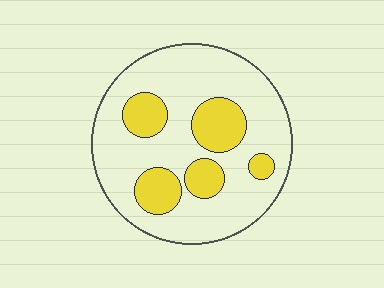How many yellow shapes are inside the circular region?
5.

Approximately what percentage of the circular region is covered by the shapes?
Approximately 25%.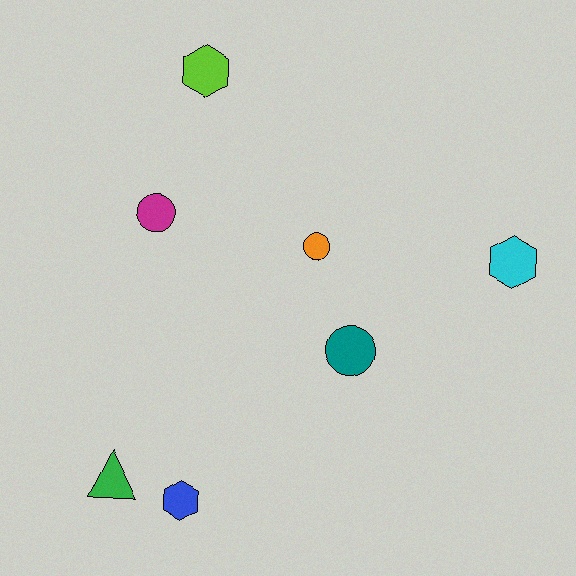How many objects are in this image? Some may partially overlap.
There are 7 objects.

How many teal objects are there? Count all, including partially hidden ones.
There is 1 teal object.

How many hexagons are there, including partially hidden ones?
There are 3 hexagons.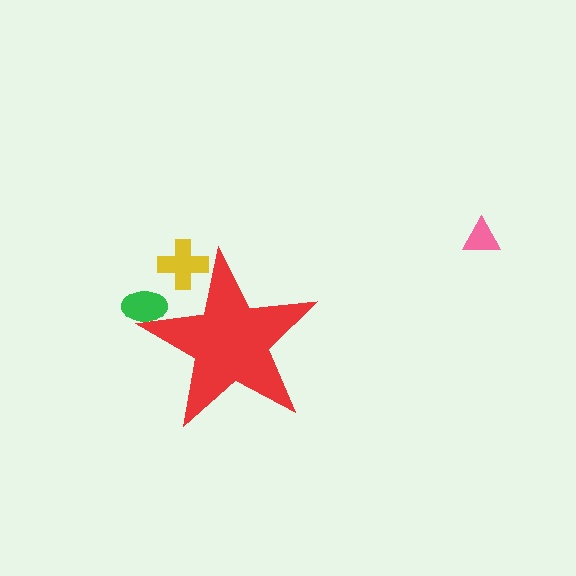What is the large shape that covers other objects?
A red star.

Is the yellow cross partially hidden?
Yes, the yellow cross is partially hidden behind the red star.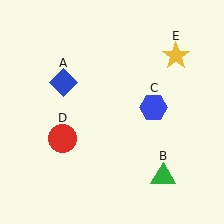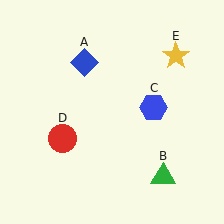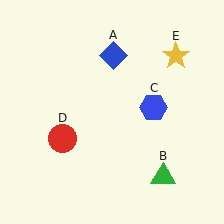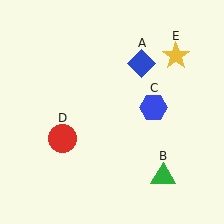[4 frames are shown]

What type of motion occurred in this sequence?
The blue diamond (object A) rotated clockwise around the center of the scene.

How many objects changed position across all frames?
1 object changed position: blue diamond (object A).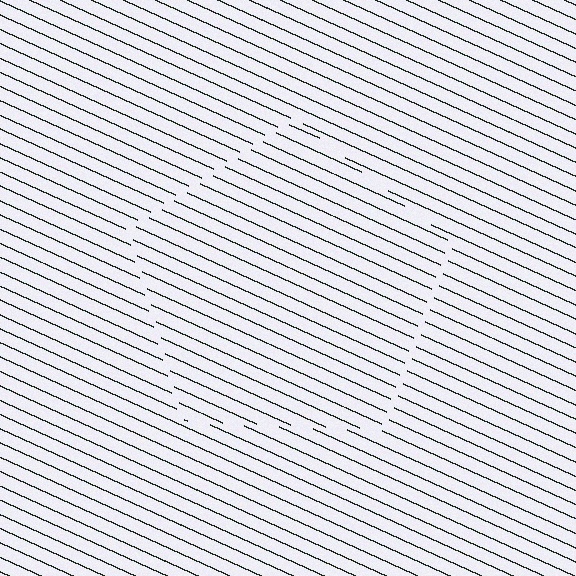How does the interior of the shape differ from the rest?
The interior of the shape contains the same grating, shifted by half a period — the contour is defined by the phase discontinuity where line-ends from the inner and outer gratings abut.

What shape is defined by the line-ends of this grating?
An illusory pentagon. The interior of the shape contains the same grating, shifted by half a period — the contour is defined by the phase discontinuity where line-ends from the inner and outer gratings abut.